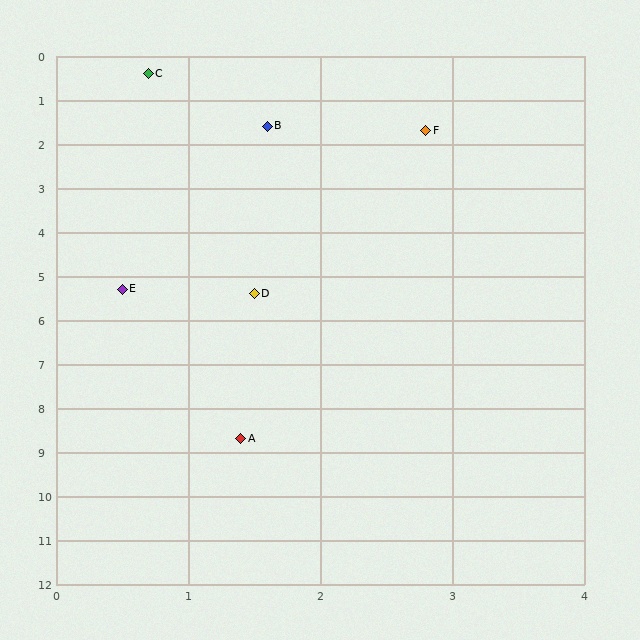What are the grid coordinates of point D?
Point D is at approximately (1.5, 5.4).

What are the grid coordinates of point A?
Point A is at approximately (1.4, 8.7).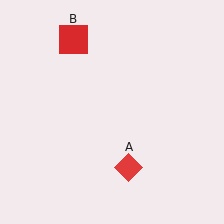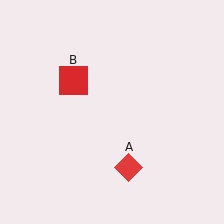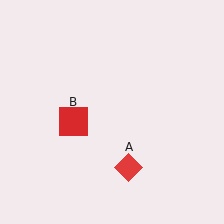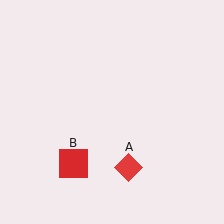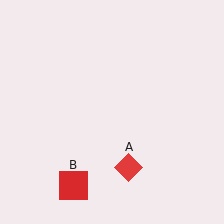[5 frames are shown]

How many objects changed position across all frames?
1 object changed position: red square (object B).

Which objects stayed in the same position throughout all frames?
Red diamond (object A) remained stationary.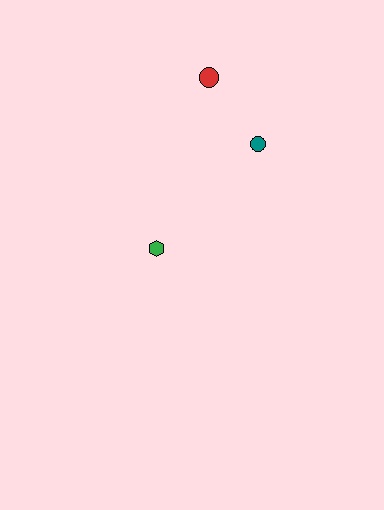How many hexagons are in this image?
There is 1 hexagon.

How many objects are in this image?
There are 3 objects.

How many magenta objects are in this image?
There are no magenta objects.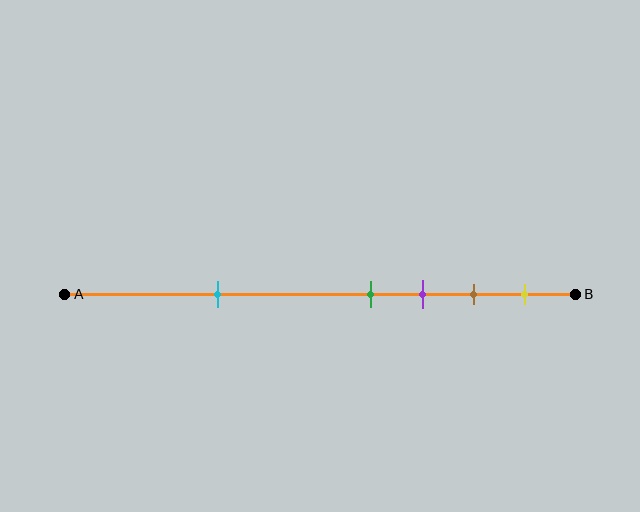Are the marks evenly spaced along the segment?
No, the marks are not evenly spaced.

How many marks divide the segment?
There are 5 marks dividing the segment.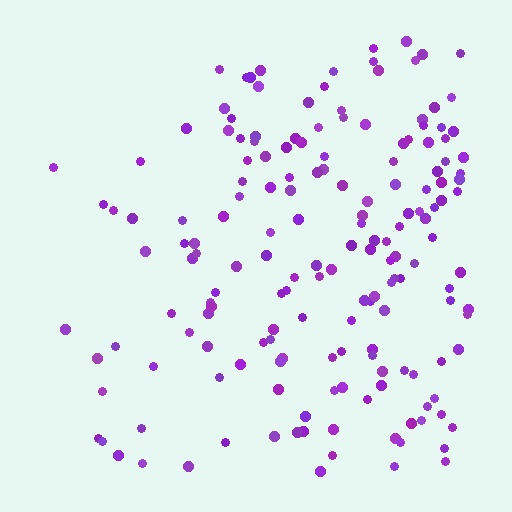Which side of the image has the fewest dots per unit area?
The left.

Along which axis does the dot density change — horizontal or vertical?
Horizontal.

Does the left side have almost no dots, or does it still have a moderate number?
Still a moderate number, just noticeably fewer than the right.